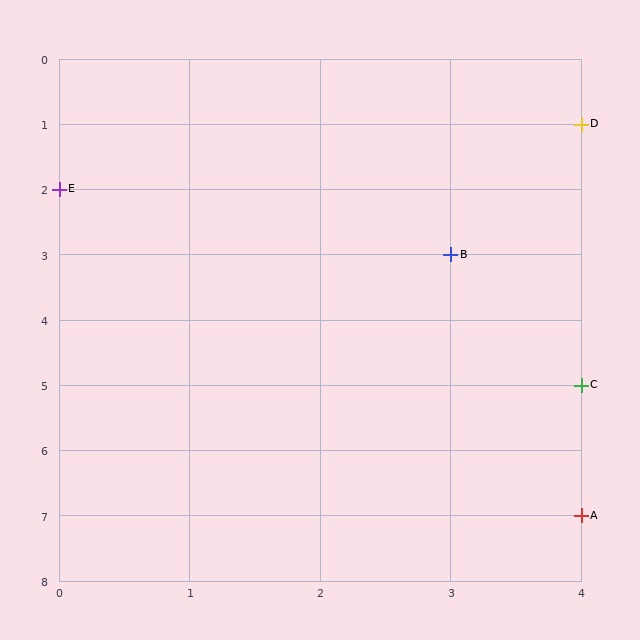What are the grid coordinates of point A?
Point A is at grid coordinates (4, 7).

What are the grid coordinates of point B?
Point B is at grid coordinates (3, 3).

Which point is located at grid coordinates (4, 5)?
Point C is at (4, 5).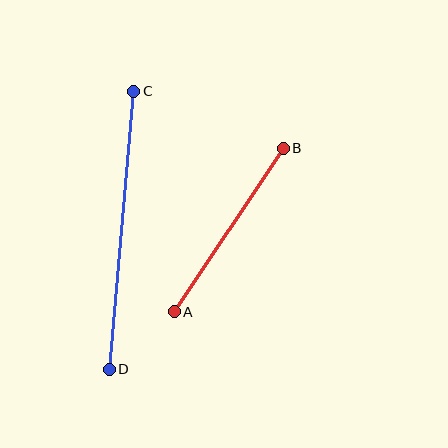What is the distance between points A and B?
The distance is approximately 196 pixels.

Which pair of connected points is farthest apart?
Points C and D are farthest apart.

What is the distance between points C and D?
The distance is approximately 279 pixels.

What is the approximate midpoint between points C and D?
The midpoint is at approximately (122, 230) pixels.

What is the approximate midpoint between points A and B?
The midpoint is at approximately (229, 230) pixels.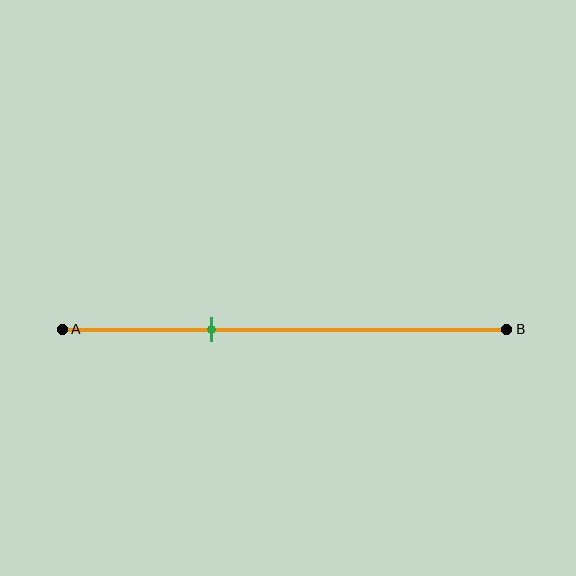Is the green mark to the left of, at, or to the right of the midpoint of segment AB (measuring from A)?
The green mark is to the left of the midpoint of segment AB.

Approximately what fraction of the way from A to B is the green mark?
The green mark is approximately 35% of the way from A to B.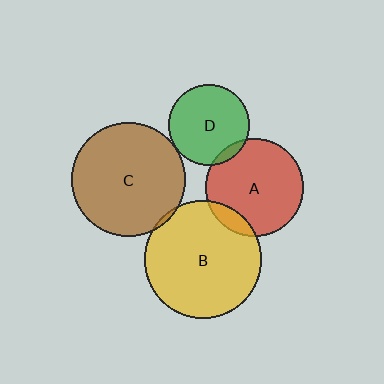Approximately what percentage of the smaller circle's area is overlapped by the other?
Approximately 5%.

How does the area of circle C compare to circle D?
Approximately 2.0 times.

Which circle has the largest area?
Circle B (yellow).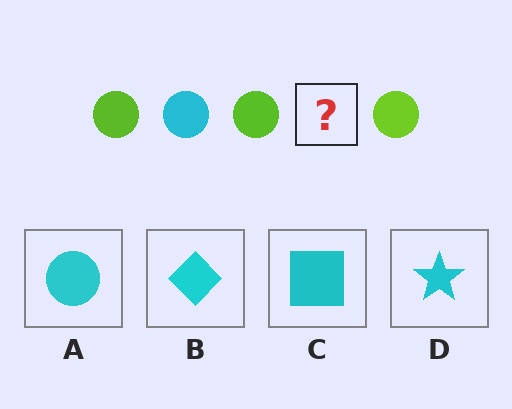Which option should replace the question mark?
Option A.